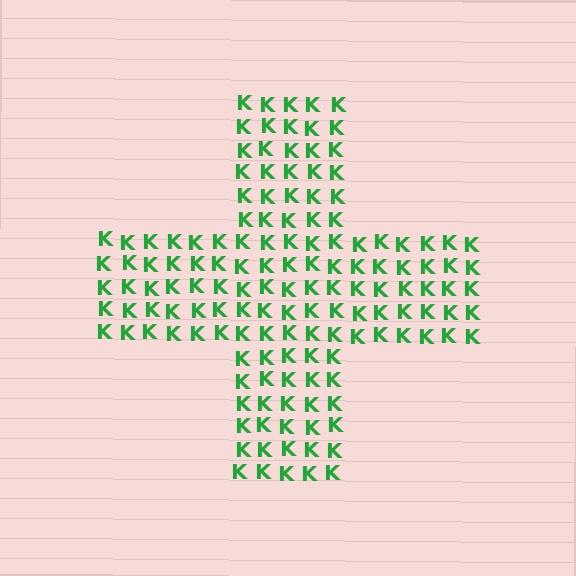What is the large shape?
The large shape is a cross.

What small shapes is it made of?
It is made of small letter K's.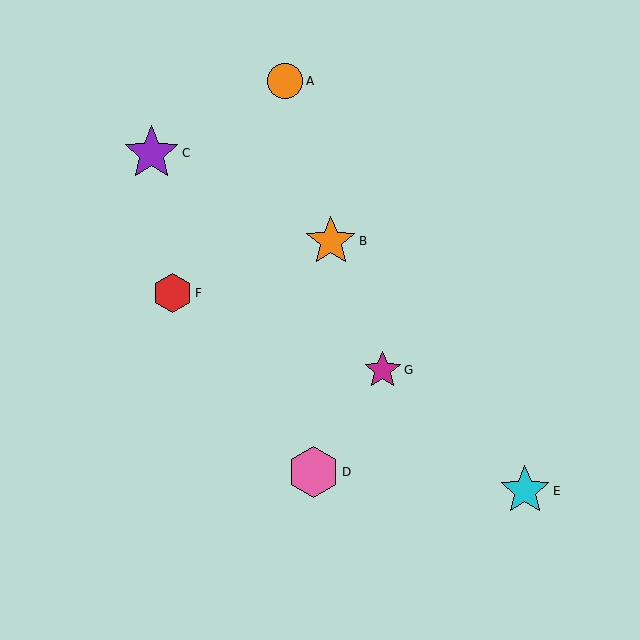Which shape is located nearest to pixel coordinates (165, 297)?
The red hexagon (labeled F) at (173, 293) is nearest to that location.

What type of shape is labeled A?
Shape A is an orange circle.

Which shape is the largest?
The purple star (labeled C) is the largest.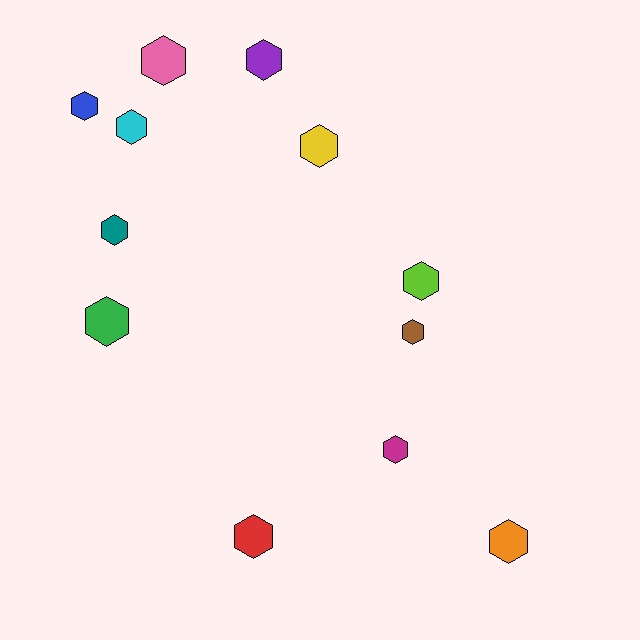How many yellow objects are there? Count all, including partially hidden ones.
There is 1 yellow object.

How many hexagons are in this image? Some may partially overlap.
There are 12 hexagons.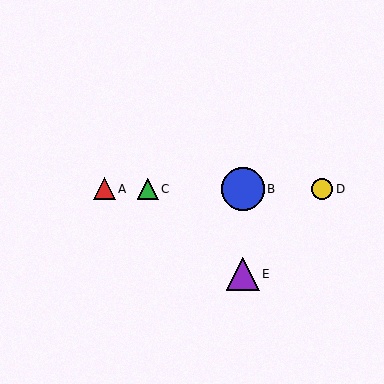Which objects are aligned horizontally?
Objects A, B, C, D are aligned horizontally.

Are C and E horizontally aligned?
No, C is at y≈189 and E is at y≈274.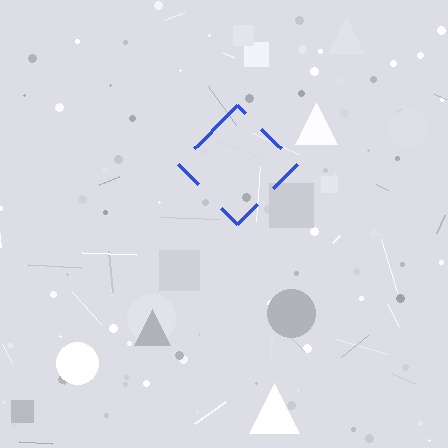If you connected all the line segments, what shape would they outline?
They would outline a diamond.